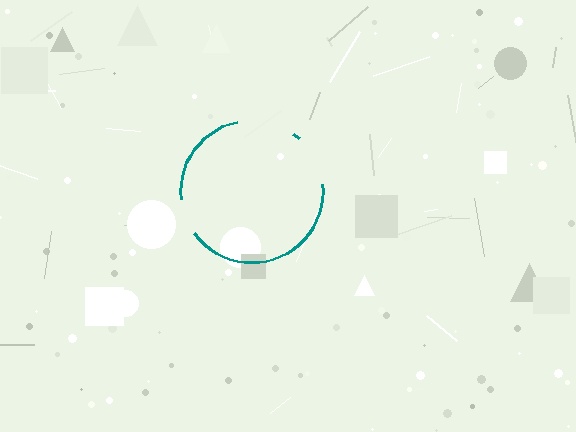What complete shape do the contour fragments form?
The contour fragments form a circle.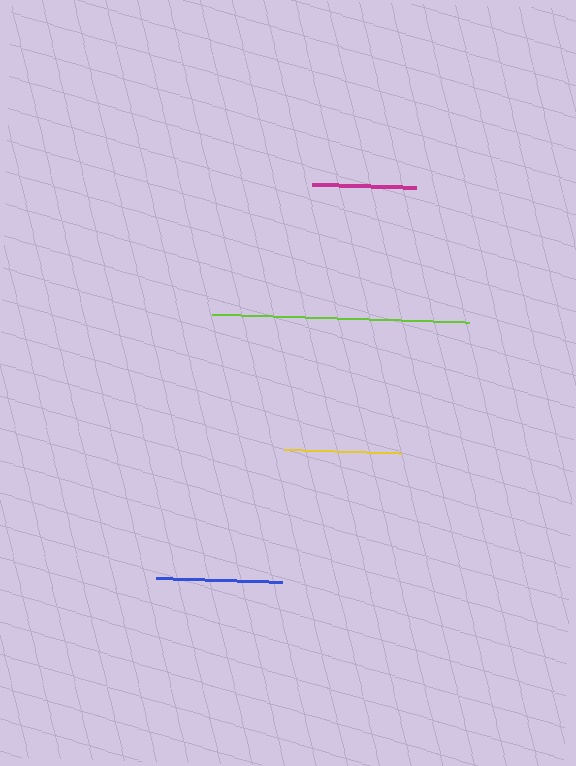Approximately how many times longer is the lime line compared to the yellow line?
The lime line is approximately 2.2 times the length of the yellow line.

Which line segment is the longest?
The lime line is the longest at approximately 257 pixels.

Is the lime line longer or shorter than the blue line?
The lime line is longer than the blue line.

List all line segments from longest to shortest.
From longest to shortest: lime, blue, yellow, magenta.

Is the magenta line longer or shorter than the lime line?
The lime line is longer than the magenta line.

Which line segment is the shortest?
The magenta line is the shortest at approximately 104 pixels.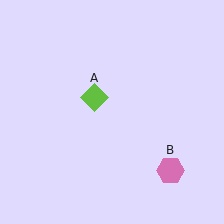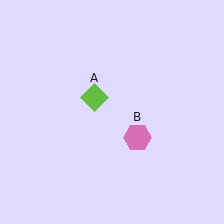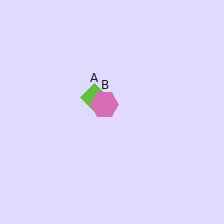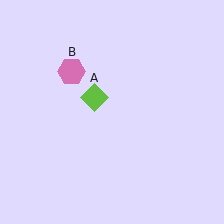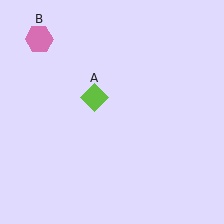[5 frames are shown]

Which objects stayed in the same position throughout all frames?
Lime diamond (object A) remained stationary.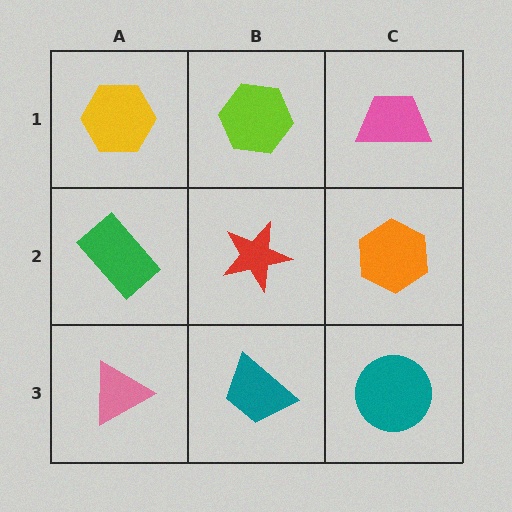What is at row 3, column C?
A teal circle.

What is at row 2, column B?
A red star.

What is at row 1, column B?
A lime hexagon.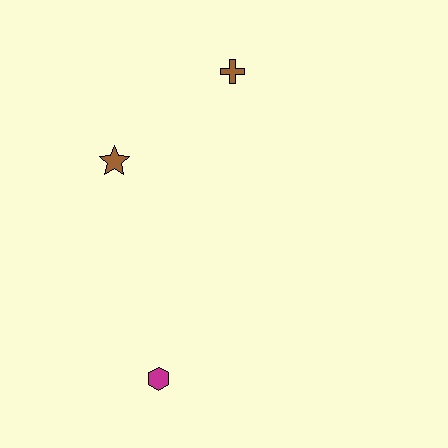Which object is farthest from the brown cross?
The magenta hexagon is farthest from the brown cross.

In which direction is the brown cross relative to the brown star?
The brown cross is to the right of the brown star.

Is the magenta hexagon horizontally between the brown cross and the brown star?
Yes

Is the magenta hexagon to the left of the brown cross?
Yes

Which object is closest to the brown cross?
The brown star is closest to the brown cross.